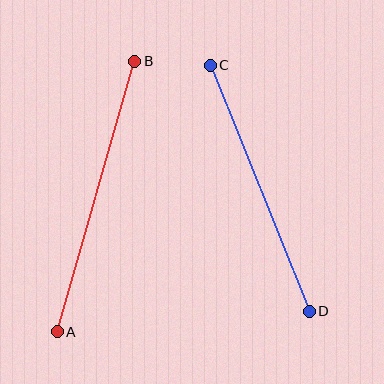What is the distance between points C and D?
The distance is approximately 265 pixels.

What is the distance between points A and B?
The distance is approximately 281 pixels.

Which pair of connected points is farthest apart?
Points A and B are farthest apart.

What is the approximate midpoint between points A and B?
The midpoint is at approximately (96, 196) pixels.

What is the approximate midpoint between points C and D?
The midpoint is at approximately (260, 188) pixels.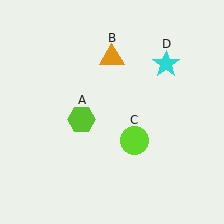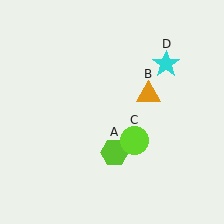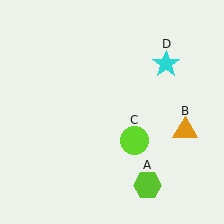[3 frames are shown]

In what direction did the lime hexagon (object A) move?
The lime hexagon (object A) moved down and to the right.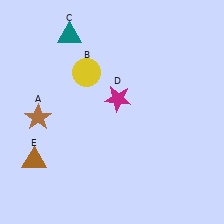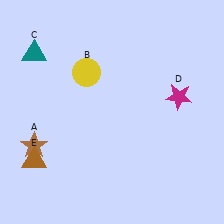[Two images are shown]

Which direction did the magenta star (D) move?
The magenta star (D) moved right.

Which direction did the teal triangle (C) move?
The teal triangle (C) moved left.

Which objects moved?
The objects that moved are: the brown star (A), the teal triangle (C), the magenta star (D).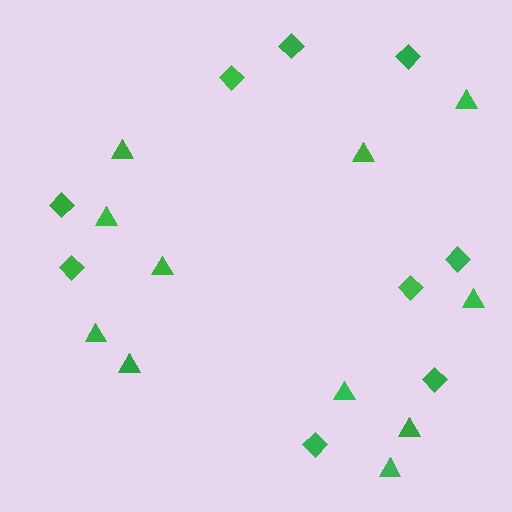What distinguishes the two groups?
There are 2 groups: one group of diamonds (9) and one group of triangles (11).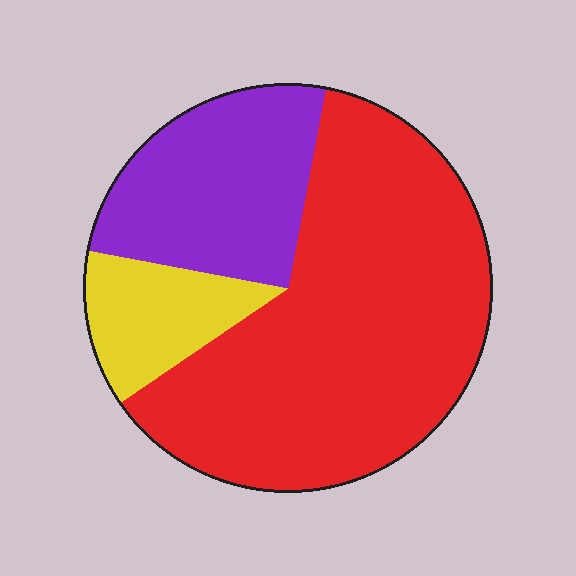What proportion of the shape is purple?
Purple covers roughly 25% of the shape.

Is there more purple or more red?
Red.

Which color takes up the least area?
Yellow, at roughly 15%.